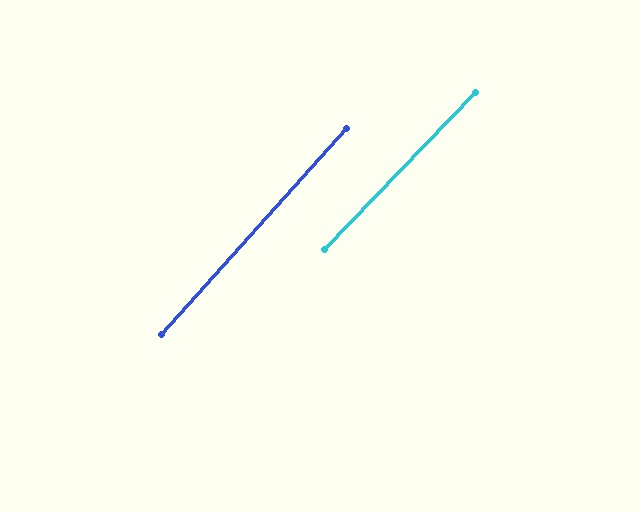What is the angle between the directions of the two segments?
Approximately 2 degrees.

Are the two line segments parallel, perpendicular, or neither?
Parallel — their directions differ by only 1.7°.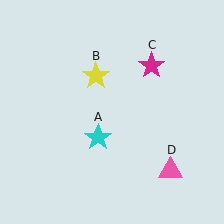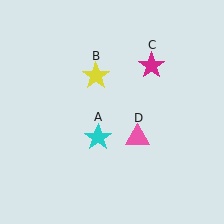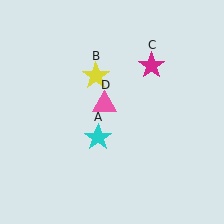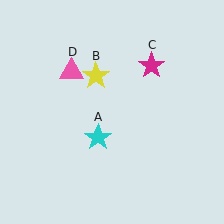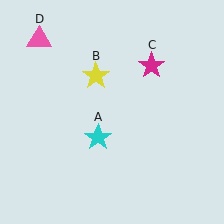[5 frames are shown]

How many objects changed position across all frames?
1 object changed position: pink triangle (object D).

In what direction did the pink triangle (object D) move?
The pink triangle (object D) moved up and to the left.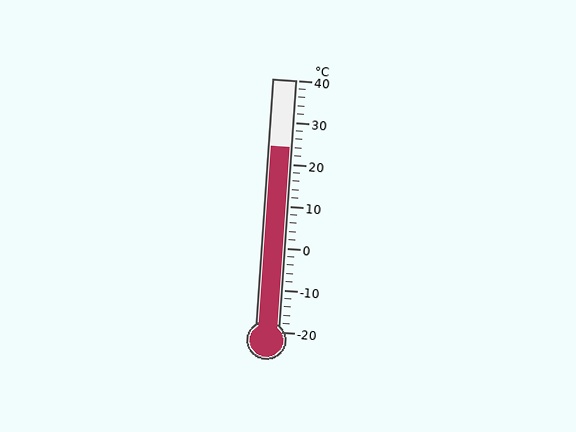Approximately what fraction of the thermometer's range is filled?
The thermometer is filled to approximately 75% of its range.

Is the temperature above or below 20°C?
The temperature is above 20°C.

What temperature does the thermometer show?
The thermometer shows approximately 24°C.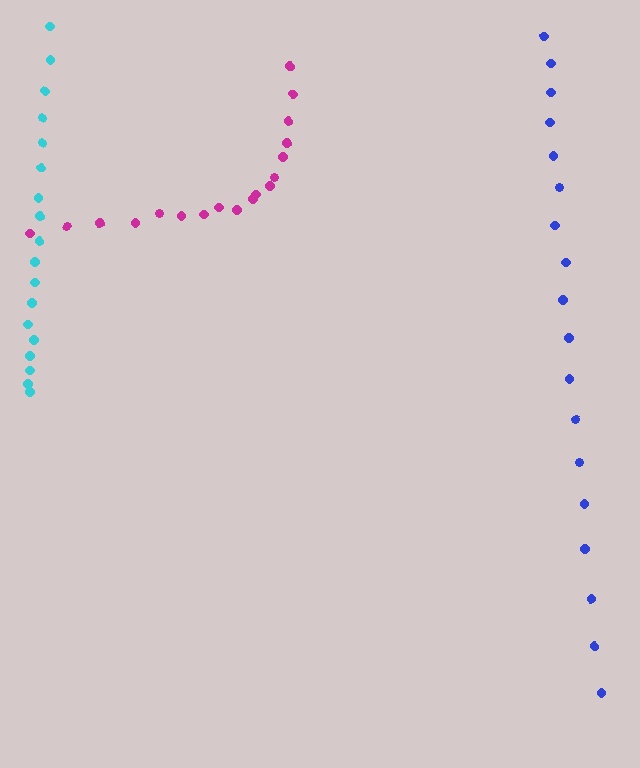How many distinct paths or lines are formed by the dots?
There are 3 distinct paths.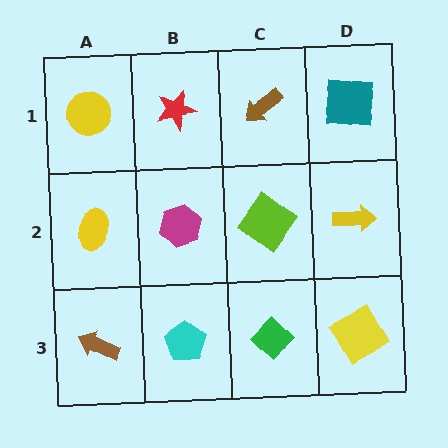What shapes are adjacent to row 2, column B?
A red star (row 1, column B), a cyan pentagon (row 3, column B), a yellow ellipse (row 2, column A), a lime diamond (row 2, column C).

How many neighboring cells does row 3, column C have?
3.